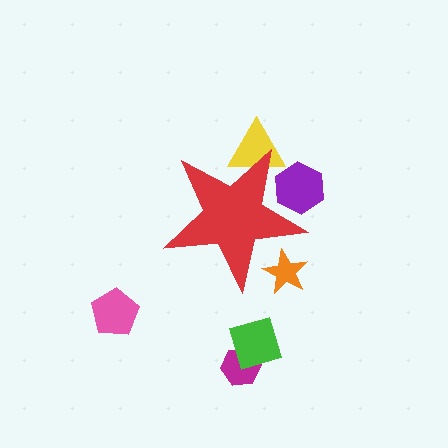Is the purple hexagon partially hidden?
Yes, the purple hexagon is partially hidden behind the red star.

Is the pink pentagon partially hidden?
No, the pink pentagon is fully visible.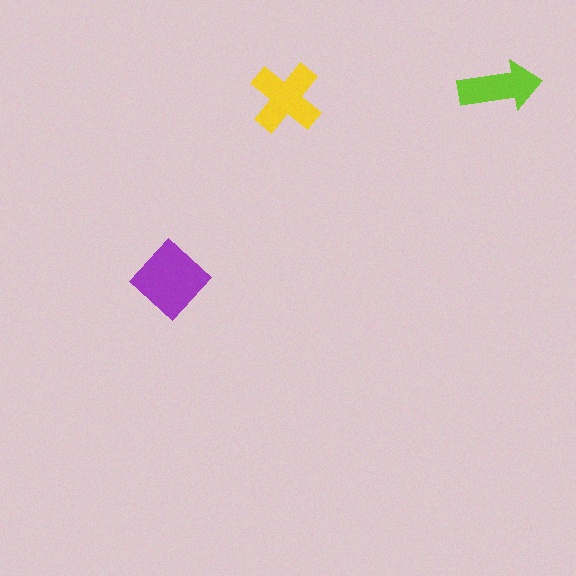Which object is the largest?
The purple diamond.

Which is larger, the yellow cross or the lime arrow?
The yellow cross.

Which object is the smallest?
The lime arrow.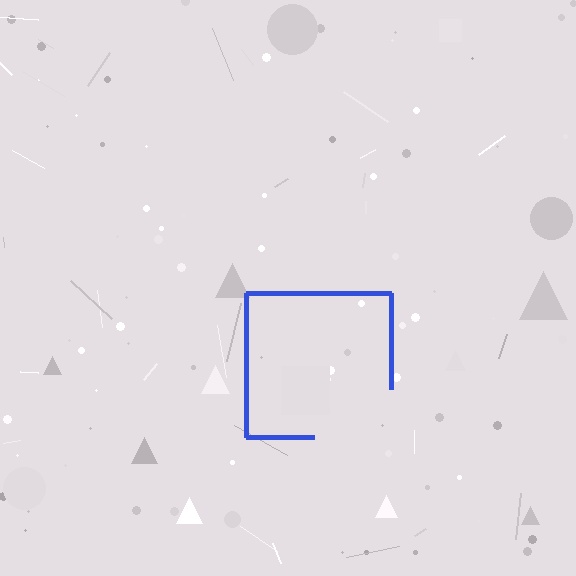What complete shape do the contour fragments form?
The contour fragments form a square.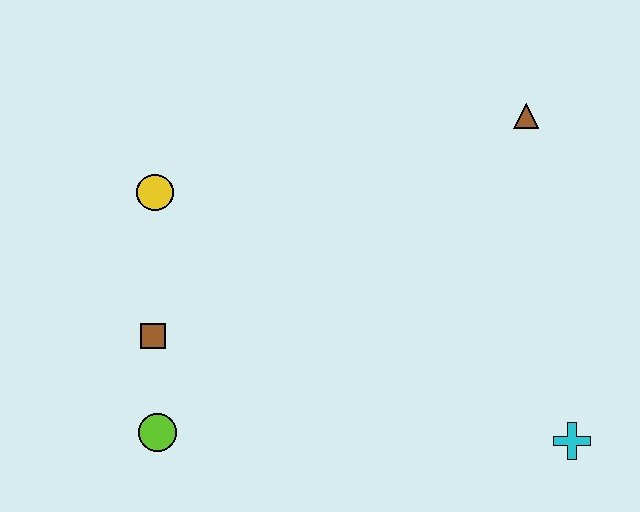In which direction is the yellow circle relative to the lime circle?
The yellow circle is above the lime circle.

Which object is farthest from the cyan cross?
The yellow circle is farthest from the cyan cross.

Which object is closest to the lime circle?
The brown square is closest to the lime circle.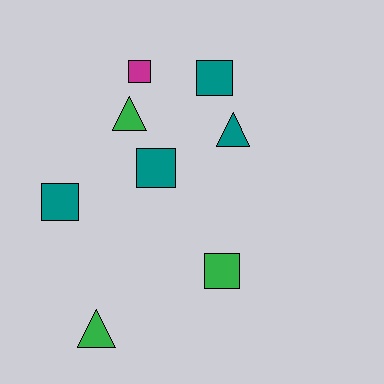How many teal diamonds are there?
There are no teal diamonds.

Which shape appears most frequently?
Square, with 5 objects.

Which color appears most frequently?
Teal, with 4 objects.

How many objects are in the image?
There are 8 objects.